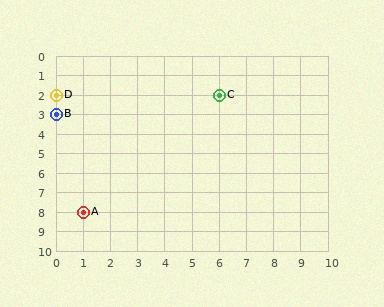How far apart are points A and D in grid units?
Points A and D are 1 column and 6 rows apart (about 6.1 grid units diagonally).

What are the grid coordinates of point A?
Point A is at grid coordinates (1, 8).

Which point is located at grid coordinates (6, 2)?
Point C is at (6, 2).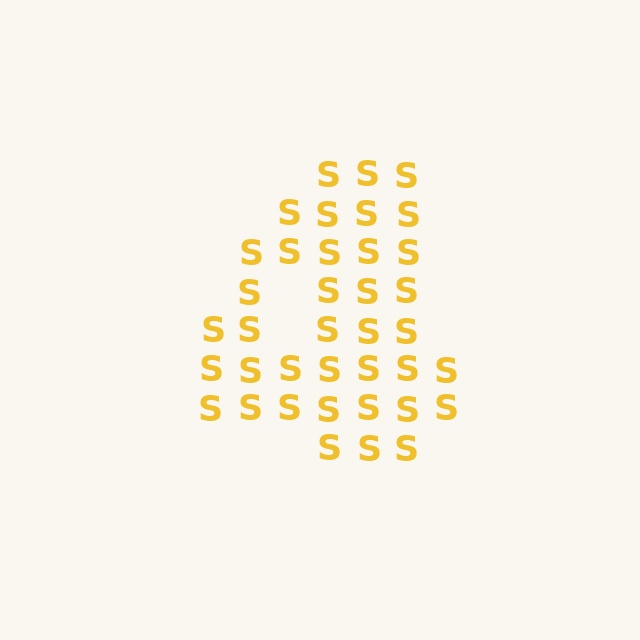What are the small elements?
The small elements are letter S's.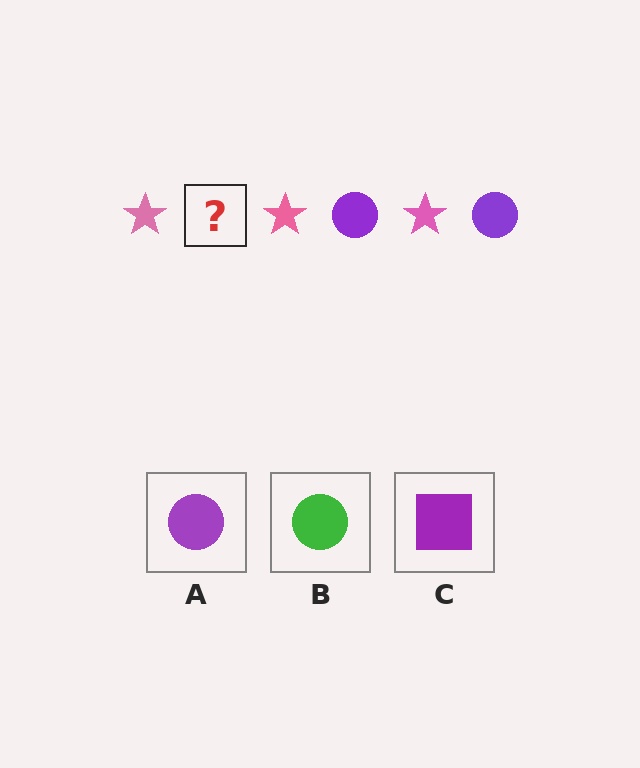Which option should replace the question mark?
Option A.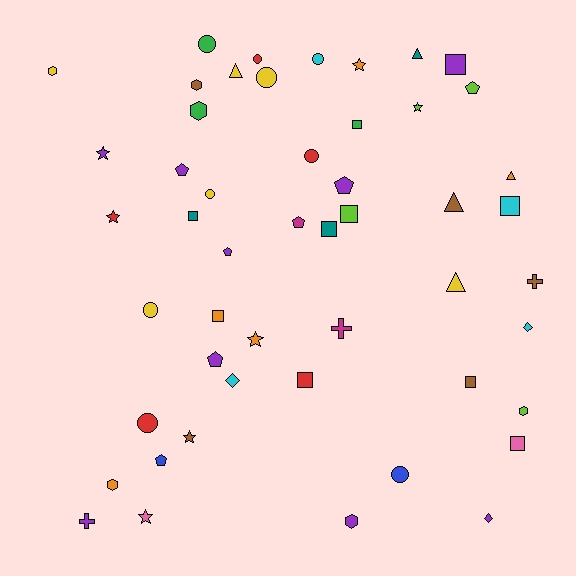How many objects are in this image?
There are 50 objects.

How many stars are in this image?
There are 7 stars.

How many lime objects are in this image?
There are 4 lime objects.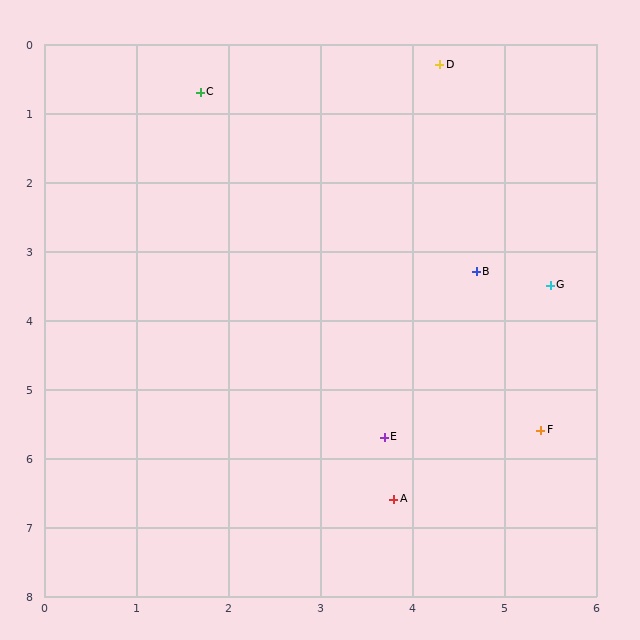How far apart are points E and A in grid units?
Points E and A are about 0.9 grid units apart.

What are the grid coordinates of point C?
Point C is at approximately (1.7, 0.7).